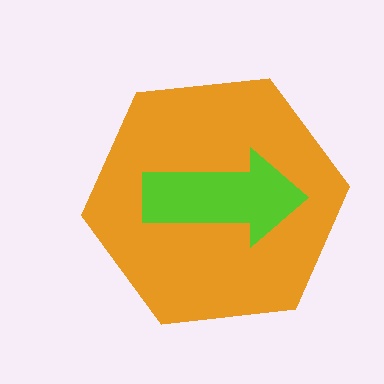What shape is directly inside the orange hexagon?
The lime arrow.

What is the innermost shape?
The lime arrow.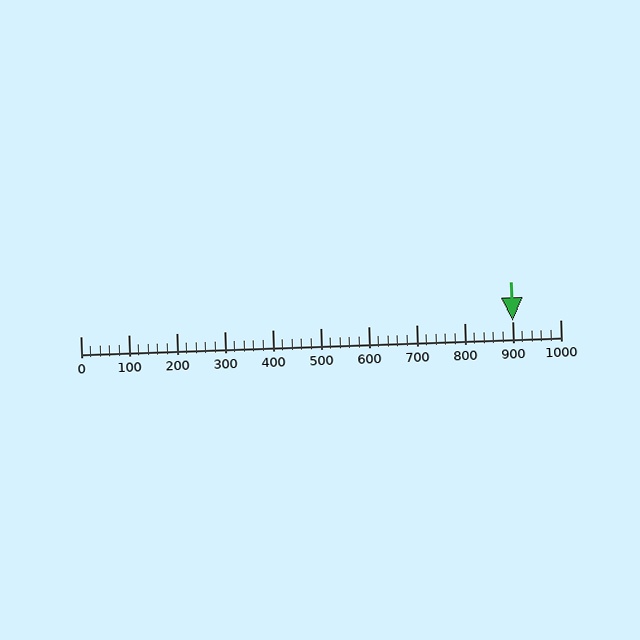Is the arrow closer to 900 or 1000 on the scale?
The arrow is closer to 900.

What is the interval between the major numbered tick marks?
The major tick marks are spaced 100 units apart.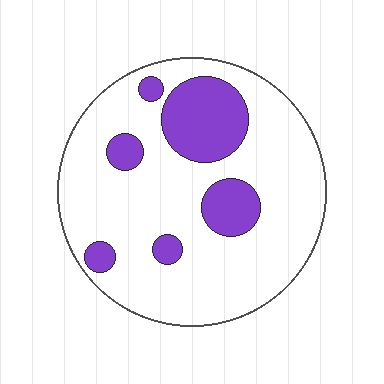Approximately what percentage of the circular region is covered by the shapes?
Approximately 20%.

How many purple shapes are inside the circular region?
6.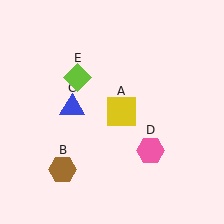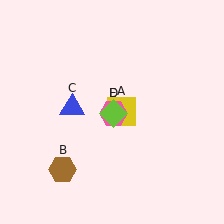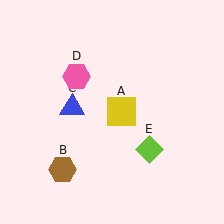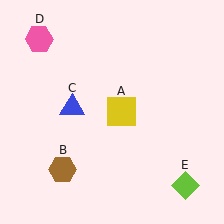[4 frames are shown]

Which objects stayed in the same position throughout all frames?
Yellow square (object A) and brown hexagon (object B) and blue triangle (object C) remained stationary.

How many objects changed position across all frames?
2 objects changed position: pink hexagon (object D), lime diamond (object E).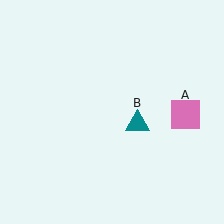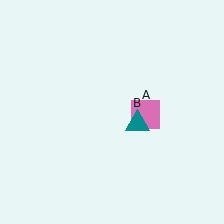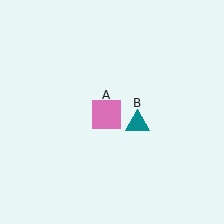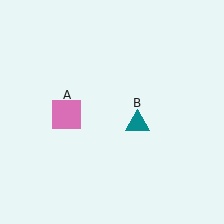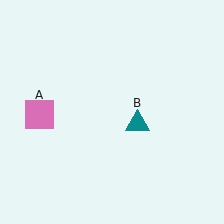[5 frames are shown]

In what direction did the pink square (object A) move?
The pink square (object A) moved left.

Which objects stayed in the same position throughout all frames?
Teal triangle (object B) remained stationary.